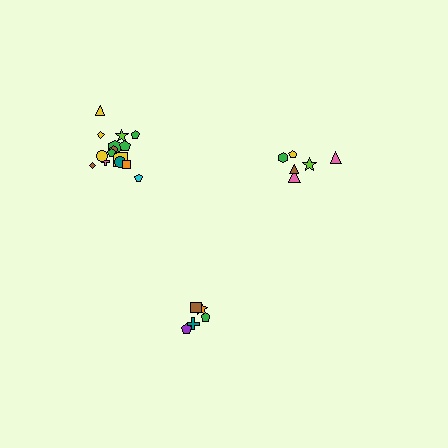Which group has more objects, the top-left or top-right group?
The top-left group.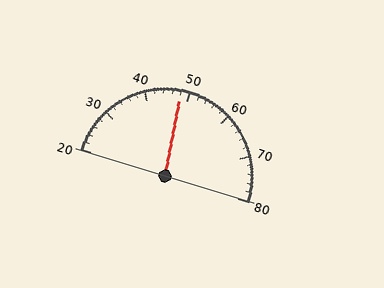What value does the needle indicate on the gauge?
The needle indicates approximately 48.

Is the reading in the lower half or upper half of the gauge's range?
The reading is in the lower half of the range (20 to 80).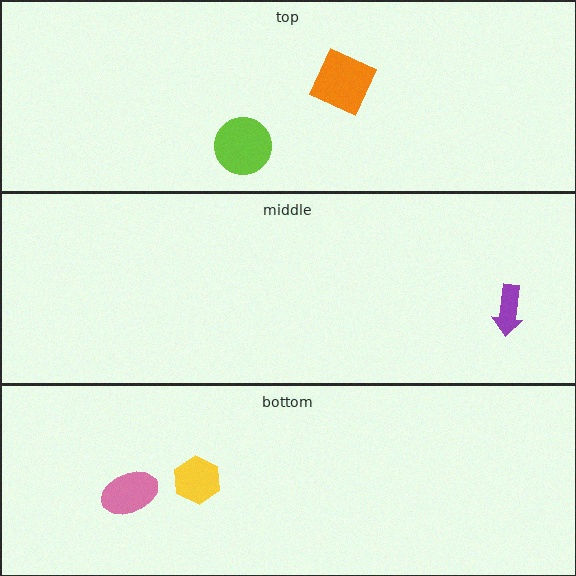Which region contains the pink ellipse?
The bottom region.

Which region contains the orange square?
The top region.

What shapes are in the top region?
The lime circle, the orange square.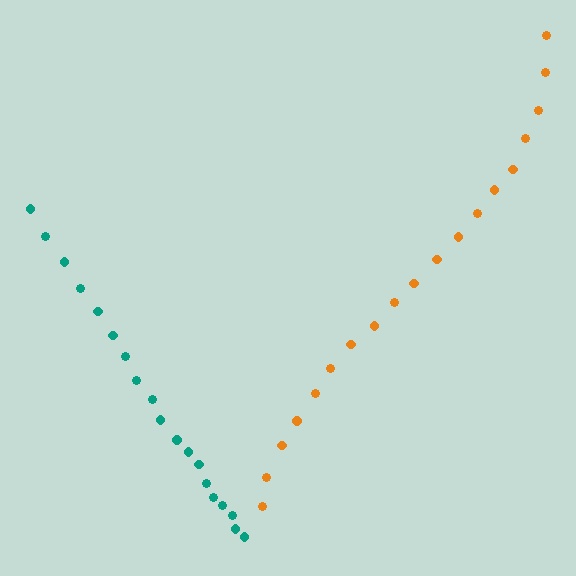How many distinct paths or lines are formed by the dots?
There are 2 distinct paths.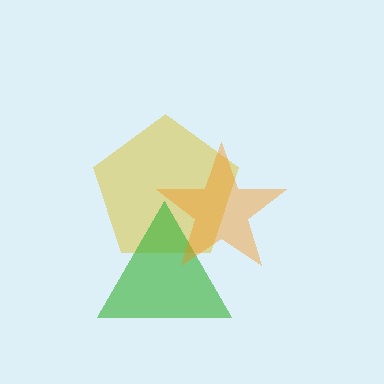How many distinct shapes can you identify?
There are 3 distinct shapes: a yellow pentagon, a green triangle, an orange star.